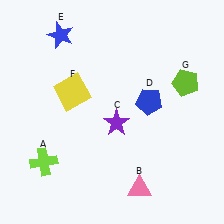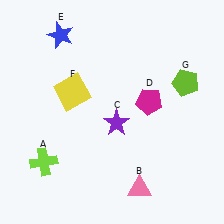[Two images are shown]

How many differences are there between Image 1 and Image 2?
There is 1 difference between the two images.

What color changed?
The pentagon (D) changed from blue in Image 1 to magenta in Image 2.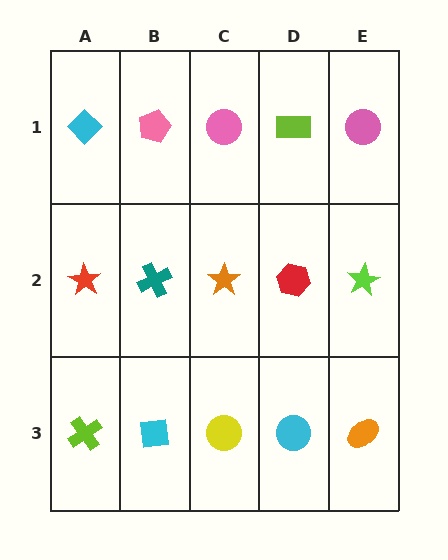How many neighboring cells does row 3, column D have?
3.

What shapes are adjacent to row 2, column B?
A pink pentagon (row 1, column B), a cyan square (row 3, column B), a red star (row 2, column A), an orange star (row 2, column C).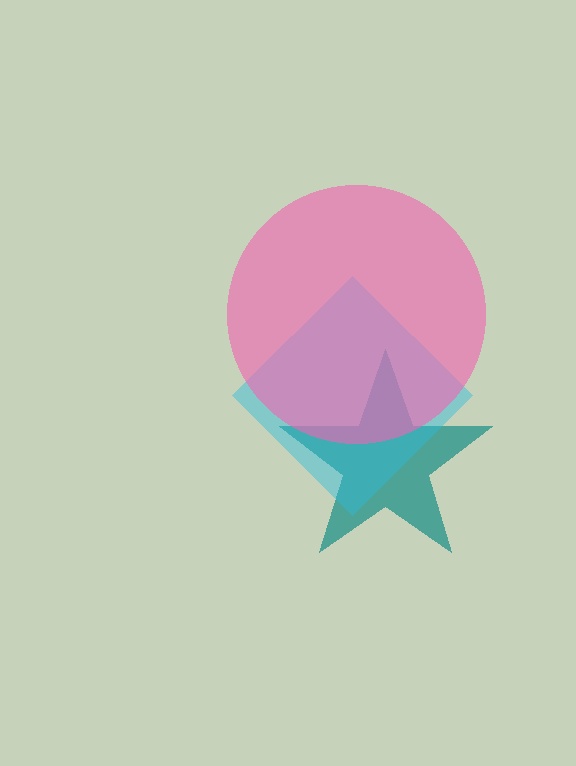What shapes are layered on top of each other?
The layered shapes are: a teal star, a cyan diamond, a pink circle.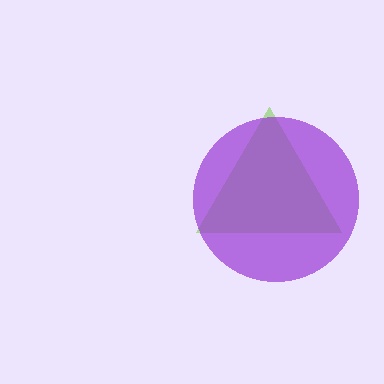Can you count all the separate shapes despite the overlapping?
Yes, there are 2 separate shapes.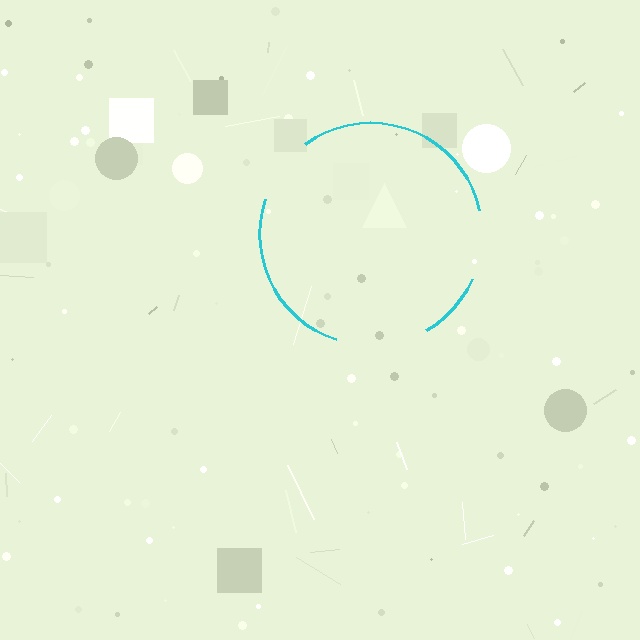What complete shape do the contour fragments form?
The contour fragments form a circle.